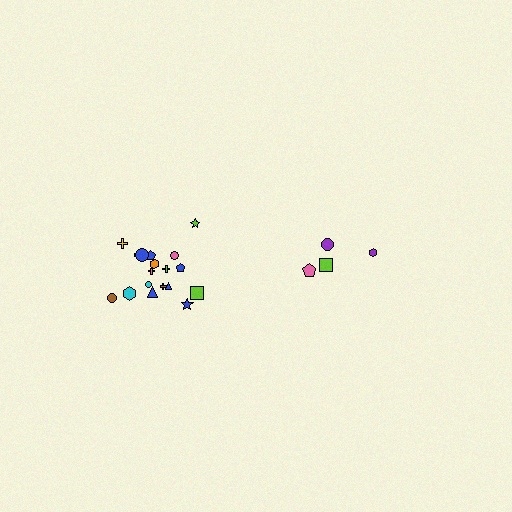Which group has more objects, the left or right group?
The left group.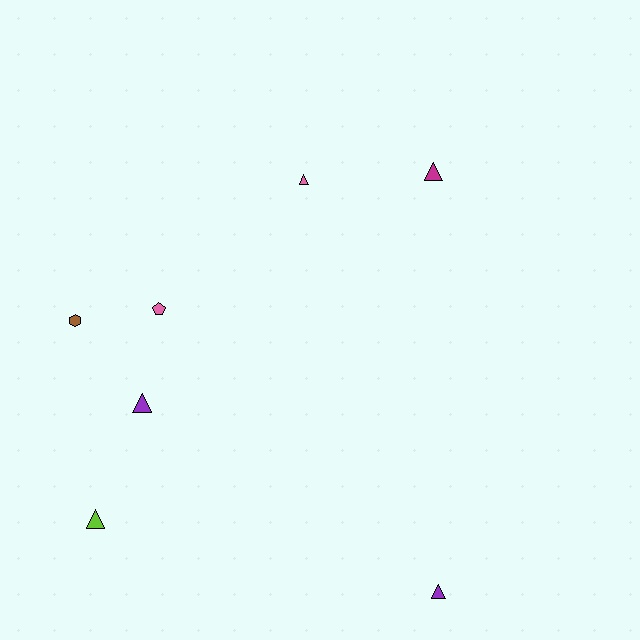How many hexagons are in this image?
There is 1 hexagon.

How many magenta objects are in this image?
There is 1 magenta object.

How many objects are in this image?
There are 7 objects.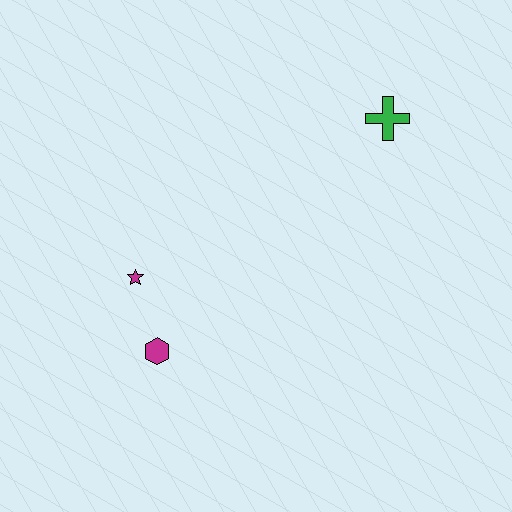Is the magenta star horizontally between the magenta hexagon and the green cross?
No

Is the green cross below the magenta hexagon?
No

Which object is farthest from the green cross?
The magenta hexagon is farthest from the green cross.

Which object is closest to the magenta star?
The magenta hexagon is closest to the magenta star.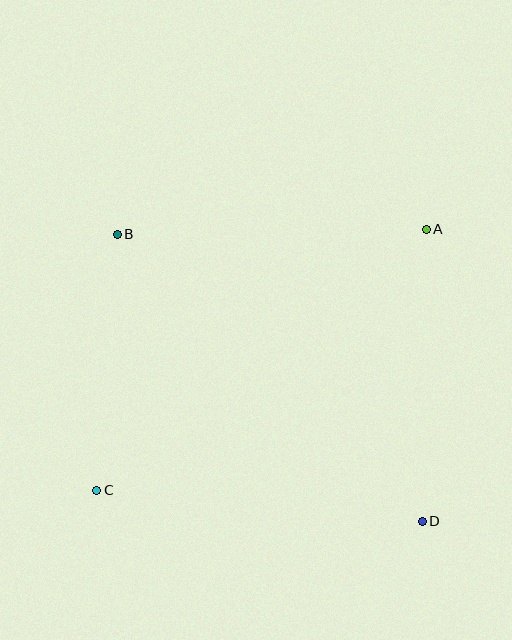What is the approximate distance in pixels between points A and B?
The distance between A and B is approximately 309 pixels.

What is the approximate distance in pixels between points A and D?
The distance between A and D is approximately 292 pixels.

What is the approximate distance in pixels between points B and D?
The distance between B and D is approximately 419 pixels.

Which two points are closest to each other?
Points B and C are closest to each other.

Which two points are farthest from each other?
Points A and C are farthest from each other.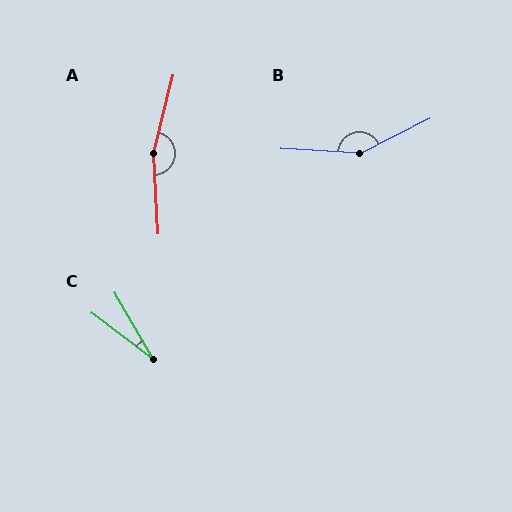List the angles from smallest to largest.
C (23°), B (150°), A (163°).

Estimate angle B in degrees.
Approximately 150 degrees.